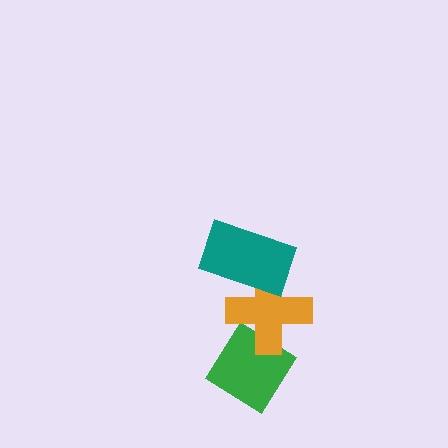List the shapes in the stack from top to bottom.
From top to bottom: the teal rectangle, the orange cross, the green diamond.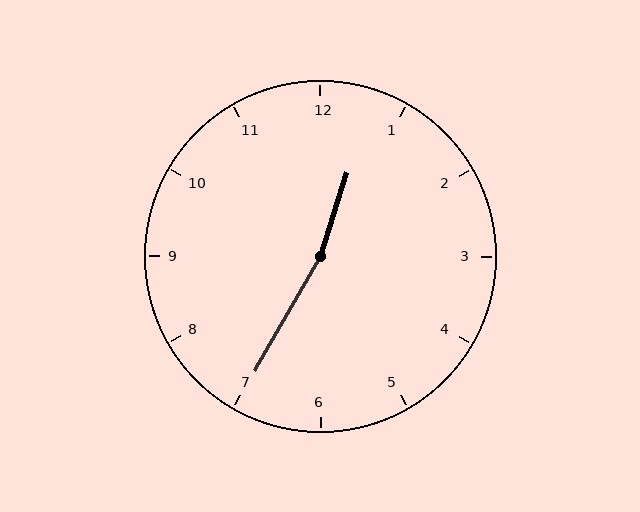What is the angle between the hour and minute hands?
Approximately 168 degrees.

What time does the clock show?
12:35.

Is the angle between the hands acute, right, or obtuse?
It is obtuse.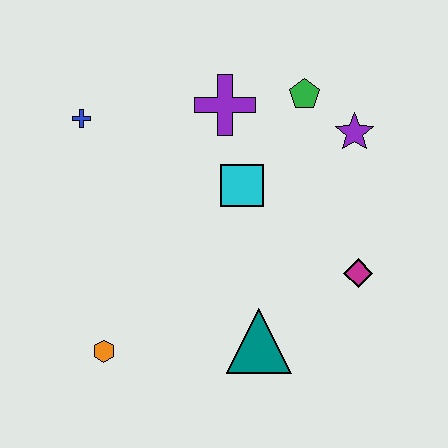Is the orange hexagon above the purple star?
No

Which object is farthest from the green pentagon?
The orange hexagon is farthest from the green pentagon.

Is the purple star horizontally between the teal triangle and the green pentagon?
No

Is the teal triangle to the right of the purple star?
No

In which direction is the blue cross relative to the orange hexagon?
The blue cross is above the orange hexagon.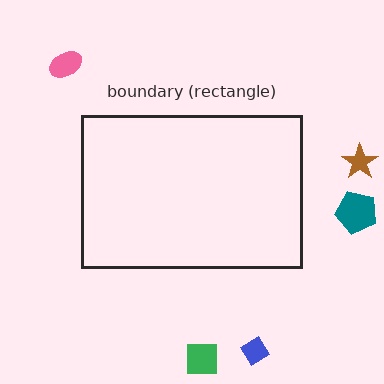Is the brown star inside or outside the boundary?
Outside.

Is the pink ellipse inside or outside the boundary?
Outside.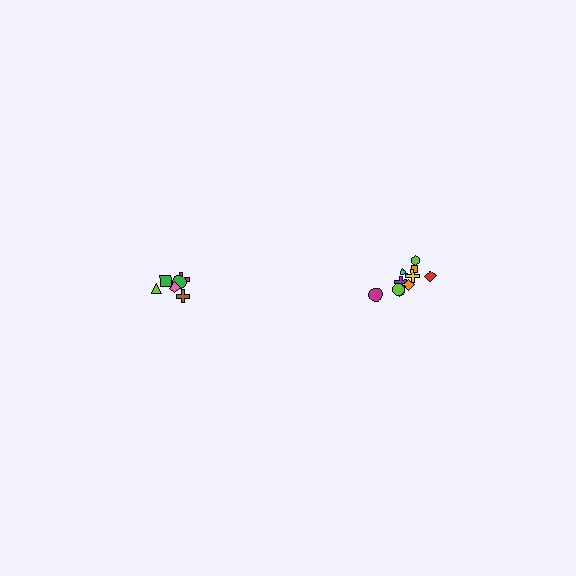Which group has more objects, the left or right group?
The right group.